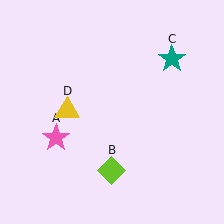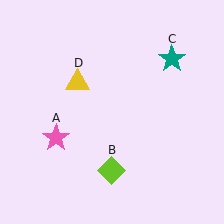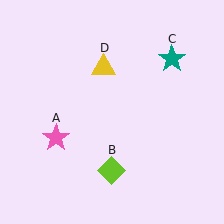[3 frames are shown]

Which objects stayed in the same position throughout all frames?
Pink star (object A) and lime diamond (object B) and teal star (object C) remained stationary.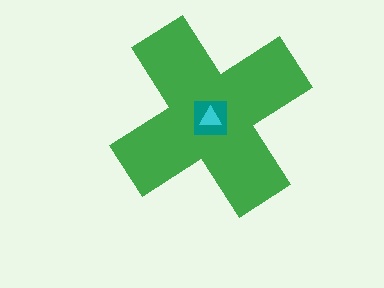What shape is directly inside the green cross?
The teal square.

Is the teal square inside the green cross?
Yes.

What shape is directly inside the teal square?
The cyan triangle.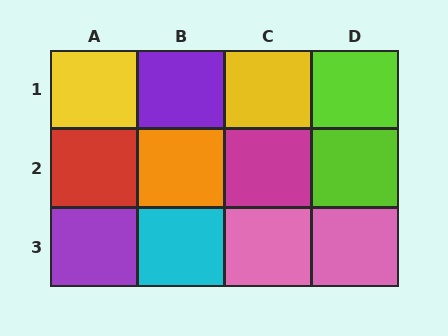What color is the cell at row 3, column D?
Pink.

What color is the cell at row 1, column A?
Yellow.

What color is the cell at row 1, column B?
Purple.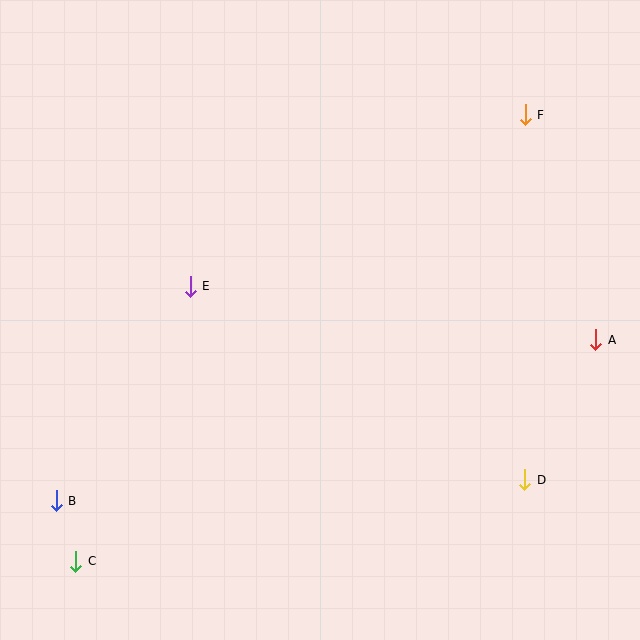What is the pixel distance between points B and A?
The distance between B and A is 563 pixels.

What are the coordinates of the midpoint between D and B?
The midpoint between D and B is at (291, 490).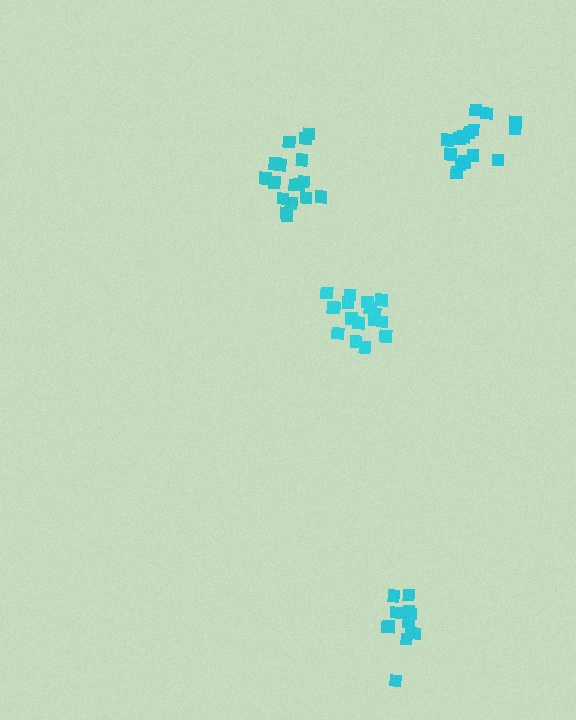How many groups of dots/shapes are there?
There are 4 groups.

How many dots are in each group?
Group 1: 17 dots, Group 2: 13 dots, Group 3: 17 dots, Group 4: 15 dots (62 total).